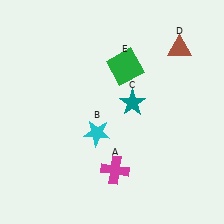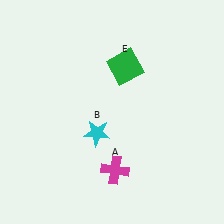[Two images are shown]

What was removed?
The brown triangle (D), the teal star (C) were removed in Image 2.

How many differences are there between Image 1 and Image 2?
There are 2 differences between the two images.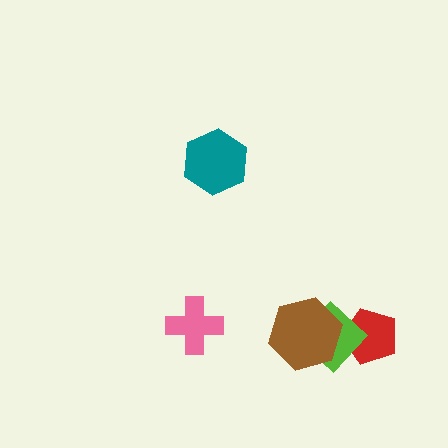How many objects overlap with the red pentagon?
1 object overlaps with the red pentagon.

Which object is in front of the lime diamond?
The brown hexagon is in front of the lime diamond.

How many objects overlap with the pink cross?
0 objects overlap with the pink cross.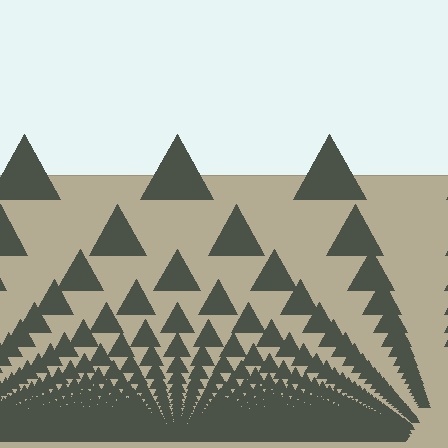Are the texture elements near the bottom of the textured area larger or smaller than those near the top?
Smaller. The gradient is inverted — elements near the bottom are smaller and denser.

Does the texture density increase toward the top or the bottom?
Density increases toward the bottom.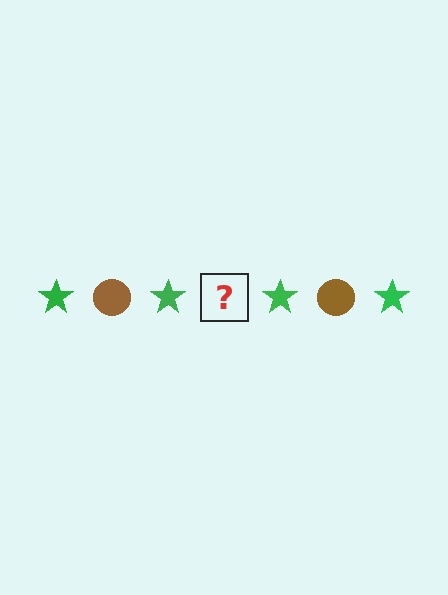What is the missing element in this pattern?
The missing element is a brown circle.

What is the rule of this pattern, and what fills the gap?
The rule is that the pattern alternates between green star and brown circle. The gap should be filled with a brown circle.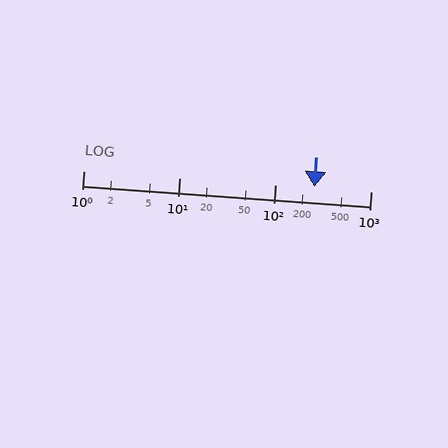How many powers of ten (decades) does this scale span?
The scale spans 3 decades, from 1 to 1000.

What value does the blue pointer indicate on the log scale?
The pointer indicates approximately 260.